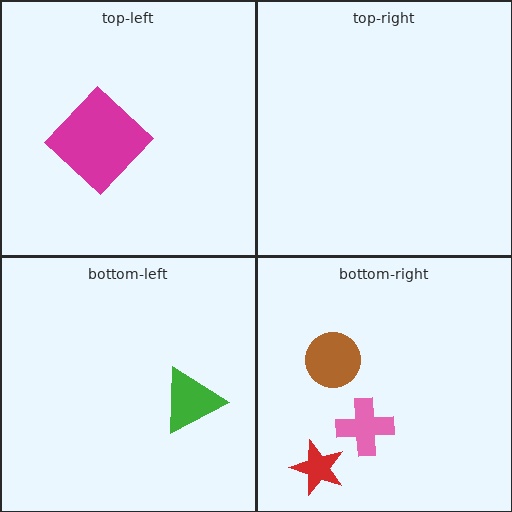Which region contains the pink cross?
The bottom-right region.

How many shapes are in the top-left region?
1.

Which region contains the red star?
The bottom-right region.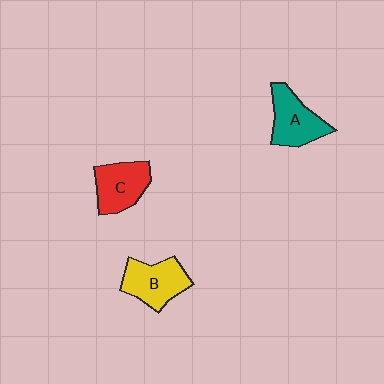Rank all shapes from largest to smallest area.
From largest to smallest: B (yellow), A (teal), C (red).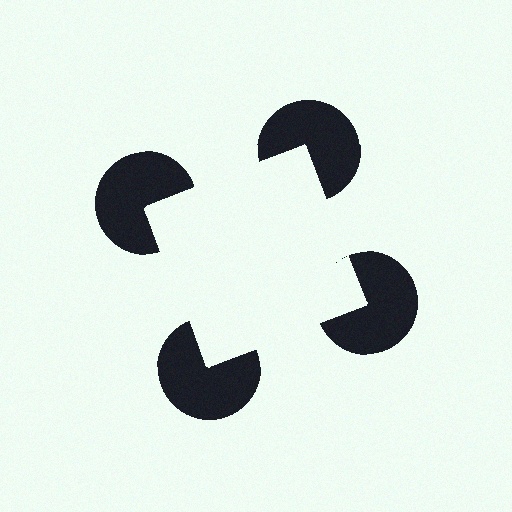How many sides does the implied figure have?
4 sides.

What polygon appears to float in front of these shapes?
An illusory square — its edges are inferred from the aligned wedge cuts in the pac-man discs, not physically drawn.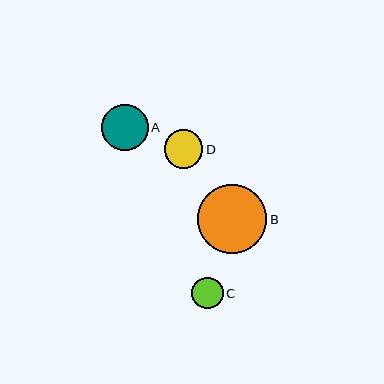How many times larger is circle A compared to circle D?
Circle A is approximately 1.2 times the size of circle D.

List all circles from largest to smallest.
From largest to smallest: B, A, D, C.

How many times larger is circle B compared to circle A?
Circle B is approximately 1.5 times the size of circle A.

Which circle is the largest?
Circle B is the largest with a size of approximately 69 pixels.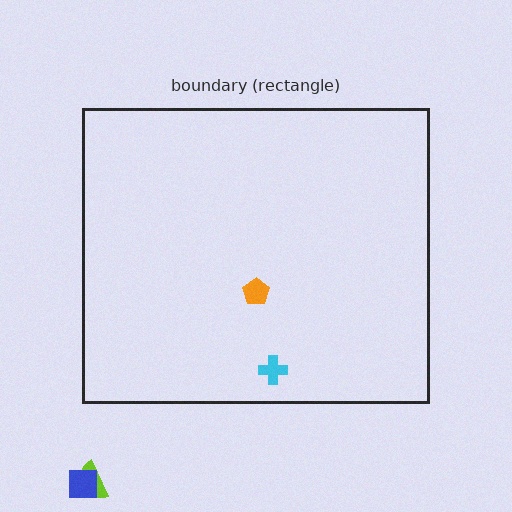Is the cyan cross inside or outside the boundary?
Inside.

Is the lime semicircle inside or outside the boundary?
Outside.